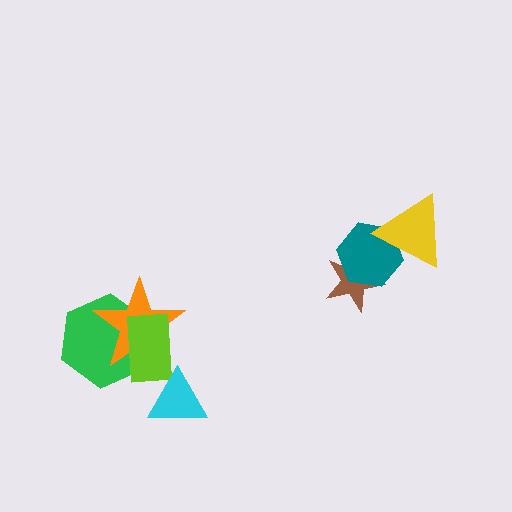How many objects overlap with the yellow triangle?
1 object overlaps with the yellow triangle.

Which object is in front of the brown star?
The teal hexagon is in front of the brown star.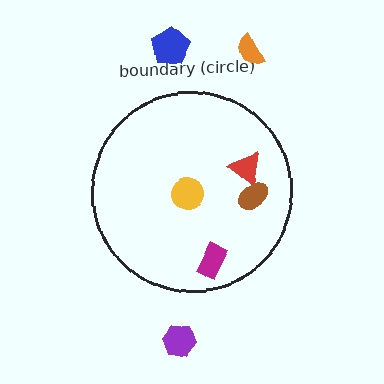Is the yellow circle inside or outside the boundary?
Inside.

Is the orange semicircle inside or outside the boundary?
Outside.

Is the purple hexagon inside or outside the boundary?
Outside.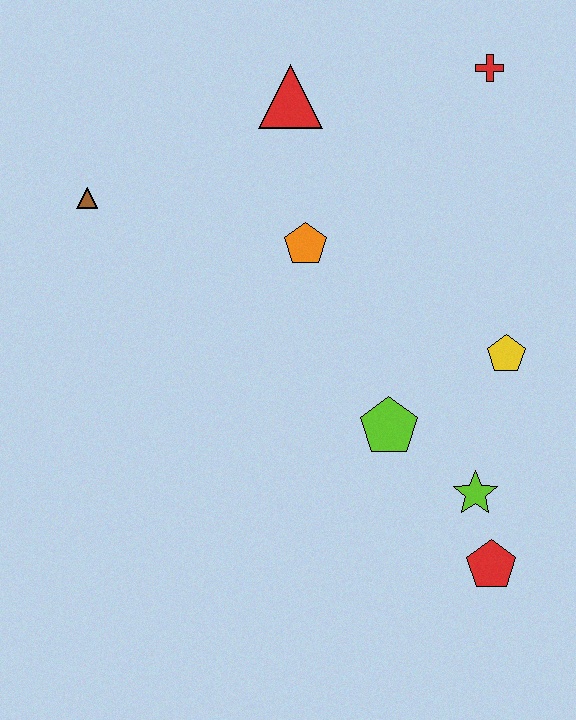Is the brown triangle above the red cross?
No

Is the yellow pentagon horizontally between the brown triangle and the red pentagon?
No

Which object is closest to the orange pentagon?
The red triangle is closest to the orange pentagon.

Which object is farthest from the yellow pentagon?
The brown triangle is farthest from the yellow pentagon.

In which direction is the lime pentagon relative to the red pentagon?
The lime pentagon is above the red pentagon.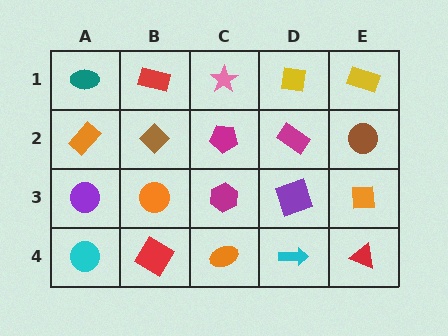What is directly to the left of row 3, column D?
A magenta hexagon.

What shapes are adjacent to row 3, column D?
A magenta rectangle (row 2, column D), a cyan arrow (row 4, column D), a magenta hexagon (row 3, column C), an orange square (row 3, column E).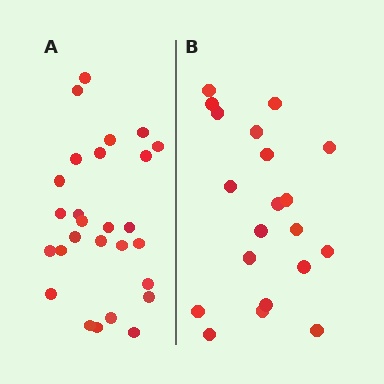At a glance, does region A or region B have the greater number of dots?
Region A (the left region) has more dots.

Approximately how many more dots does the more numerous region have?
Region A has roughly 8 or so more dots than region B.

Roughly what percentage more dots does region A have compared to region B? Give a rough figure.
About 35% more.